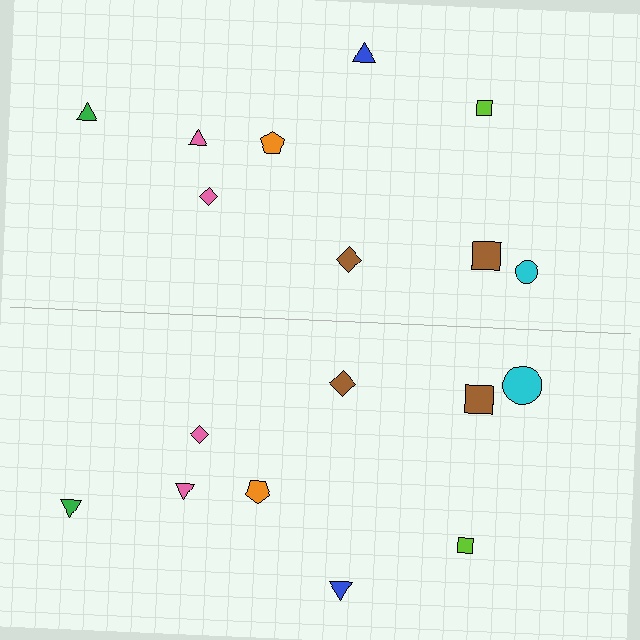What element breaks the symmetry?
The cyan circle on the bottom side has a different size than its mirror counterpart.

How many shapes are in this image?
There are 18 shapes in this image.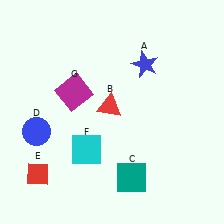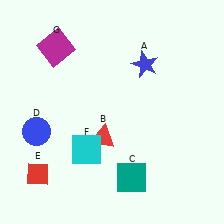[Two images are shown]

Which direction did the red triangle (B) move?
The red triangle (B) moved down.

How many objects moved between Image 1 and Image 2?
2 objects moved between the two images.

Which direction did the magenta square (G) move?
The magenta square (G) moved up.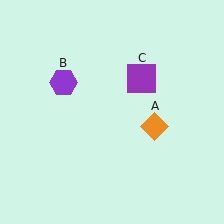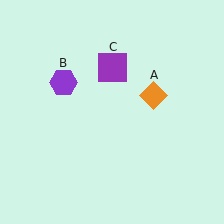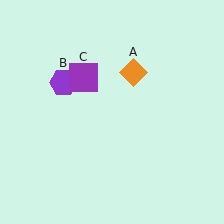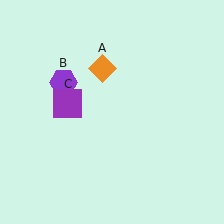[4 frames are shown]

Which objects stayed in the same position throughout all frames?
Purple hexagon (object B) remained stationary.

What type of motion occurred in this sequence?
The orange diamond (object A), purple square (object C) rotated counterclockwise around the center of the scene.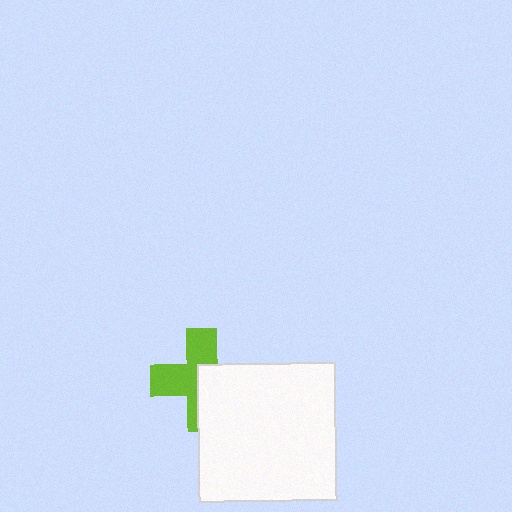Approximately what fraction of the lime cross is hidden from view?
Roughly 46% of the lime cross is hidden behind the white square.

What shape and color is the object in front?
The object in front is a white square.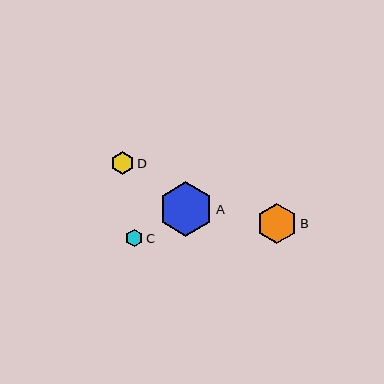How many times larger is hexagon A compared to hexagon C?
Hexagon A is approximately 3.2 times the size of hexagon C.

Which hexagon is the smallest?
Hexagon C is the smallest with a size of approximately 17 pixels.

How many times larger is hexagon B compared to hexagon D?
Hexagon B is approximately 1.7 times the size of hexagon D.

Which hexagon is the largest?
Hexagon A is the largest with a size of approximately 54 pixels.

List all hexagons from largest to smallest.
From largest to smallest: A, B, D, C.